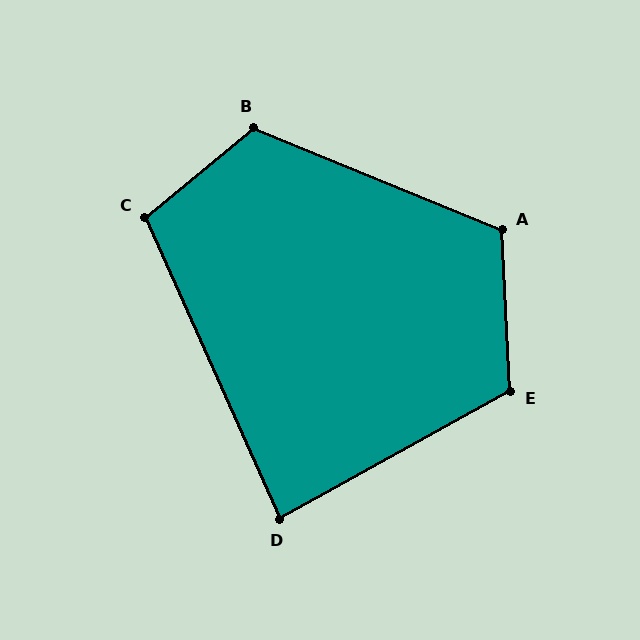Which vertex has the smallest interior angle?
D, at approximately 85 degrees.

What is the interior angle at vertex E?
Approximately 116 degrees (obtuse).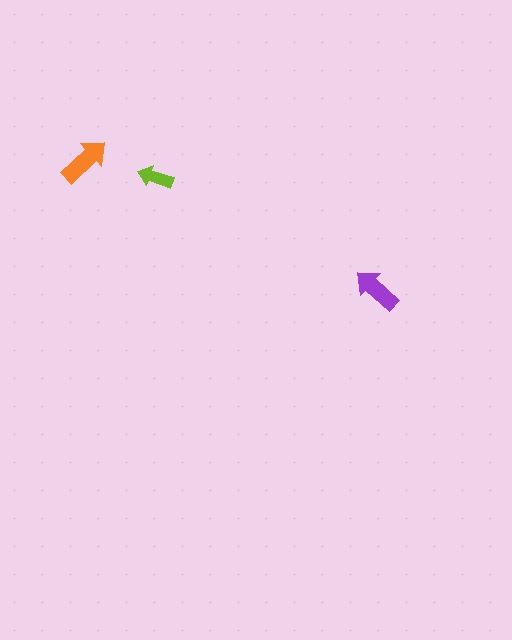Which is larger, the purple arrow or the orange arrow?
The orange one.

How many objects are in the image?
There are 3 objects in the image.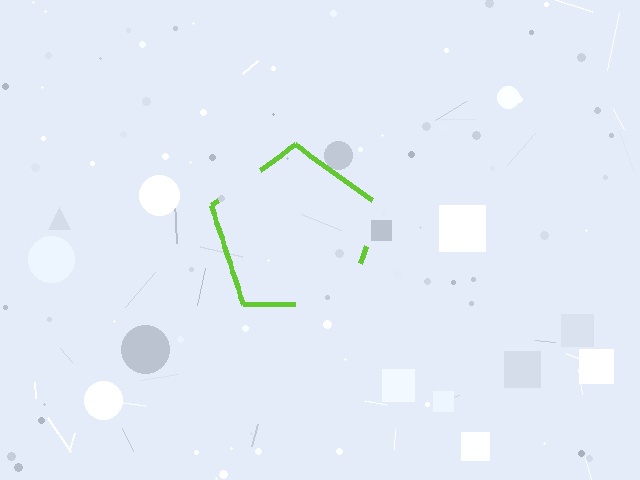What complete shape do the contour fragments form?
The contour fragments form a pentagon.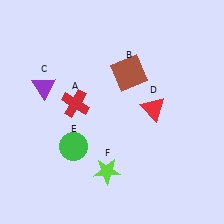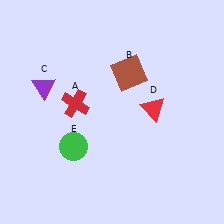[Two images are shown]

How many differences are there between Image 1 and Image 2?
There is 1 difference between the two images.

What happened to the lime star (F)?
The lime star (F) was removed in Image 2. It was in the bottom-left area of Image 1.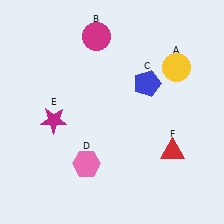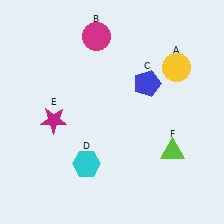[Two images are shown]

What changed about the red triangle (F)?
In Image 1, F is red. In Image 2, it changed to lime.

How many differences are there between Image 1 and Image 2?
There are 2 differences between the two images.